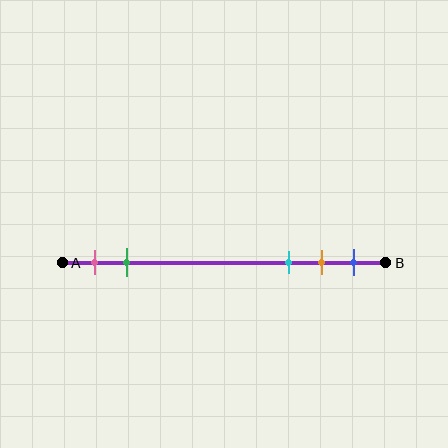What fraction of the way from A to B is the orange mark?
The orange mark is approximately 80% (0.8) of the way from A to B.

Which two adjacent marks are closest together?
The orange and blue marks are the closest adjacent pair.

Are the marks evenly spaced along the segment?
No, the marks are not evenly spaced.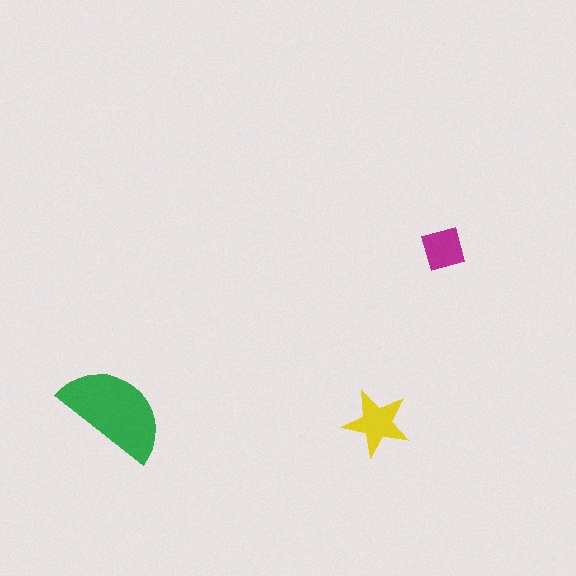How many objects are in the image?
There are 3 objects in the image.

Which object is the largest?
The green semicircle.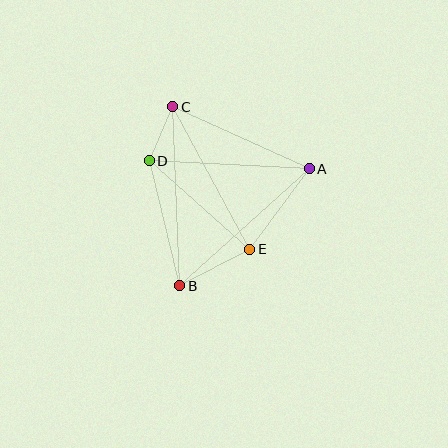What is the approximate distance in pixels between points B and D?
The distance between B and D is approximately 129 pixels.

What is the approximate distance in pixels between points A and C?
The distance between A and C is approximately 150 pixels.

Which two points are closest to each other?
Points C and D are closest to each other.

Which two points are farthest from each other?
Points B and C are farthest from each other.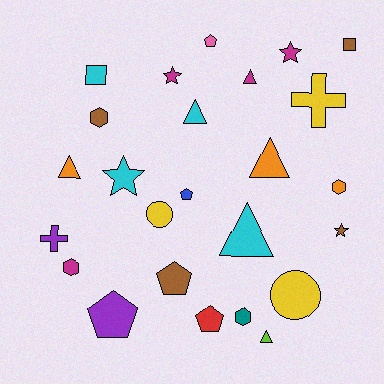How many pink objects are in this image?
There is 1 pink object.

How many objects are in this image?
There are 25 objects.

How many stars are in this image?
There are 4 stars.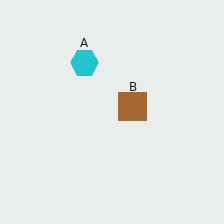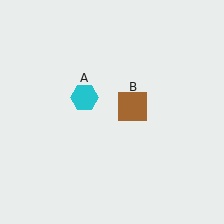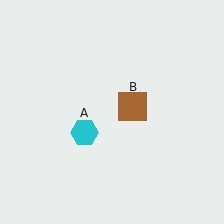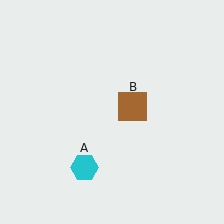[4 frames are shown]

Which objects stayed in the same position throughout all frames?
Brown square (object B) remained stationary.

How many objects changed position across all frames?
1 object changed position: cyan hexagon (object A).